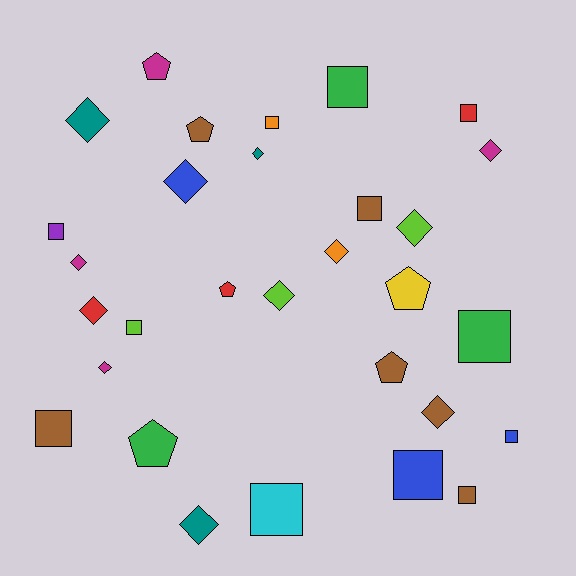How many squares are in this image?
There are 12 squares.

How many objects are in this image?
There are 30 objects.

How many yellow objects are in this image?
There is 1 yellow object.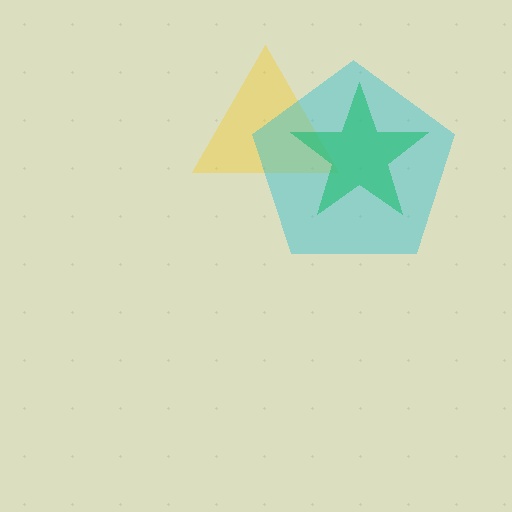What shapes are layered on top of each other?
The layered shapes are: a yellow triangle, a green star, a cyan pentagon.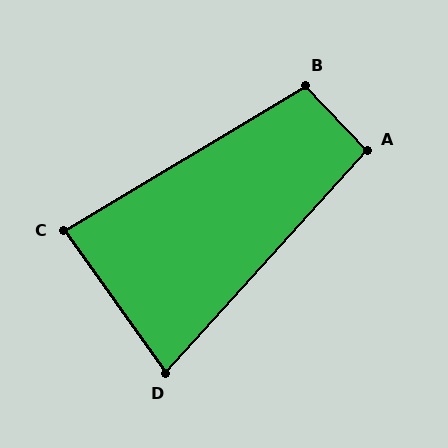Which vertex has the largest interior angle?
B, at approximately 103 degrees.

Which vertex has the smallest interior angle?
D, at approximately 77 degrees.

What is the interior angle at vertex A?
Approximately 95 degrees (approximately right).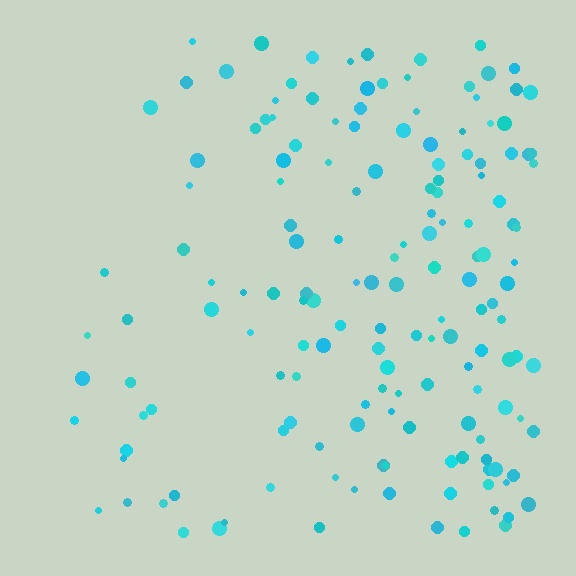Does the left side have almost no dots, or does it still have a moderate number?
Still a moderate number, just noticeably fewer than the right.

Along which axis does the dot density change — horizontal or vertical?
Horizontal.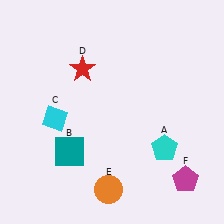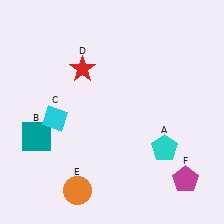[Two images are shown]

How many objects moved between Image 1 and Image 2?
2 objects moved between the two images.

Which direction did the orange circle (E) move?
The orange circle (E) moved left.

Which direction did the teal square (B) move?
The teal square (B) moved left.